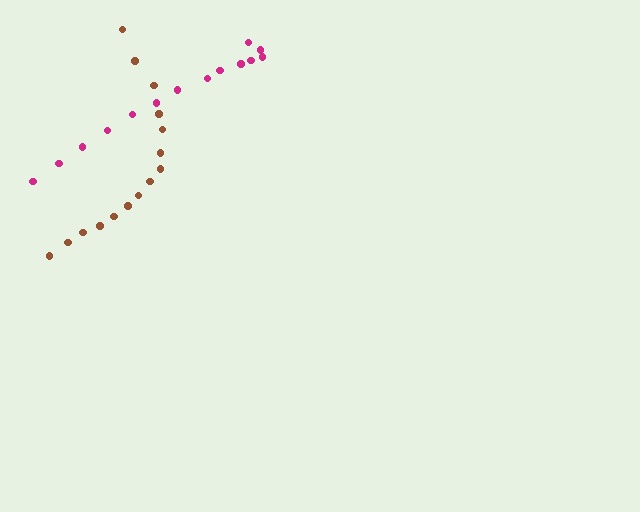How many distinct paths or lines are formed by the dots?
There are 2 distinct paths.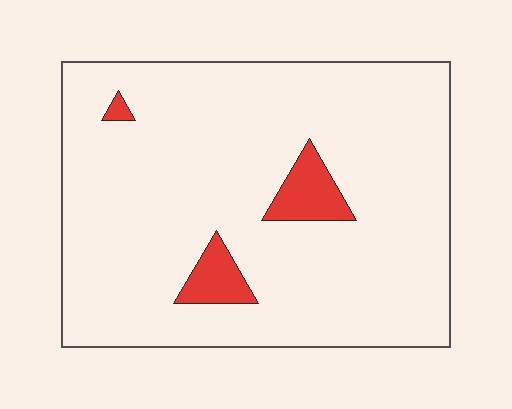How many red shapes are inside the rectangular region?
3.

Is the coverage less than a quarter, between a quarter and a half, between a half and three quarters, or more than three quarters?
Less than a quarter.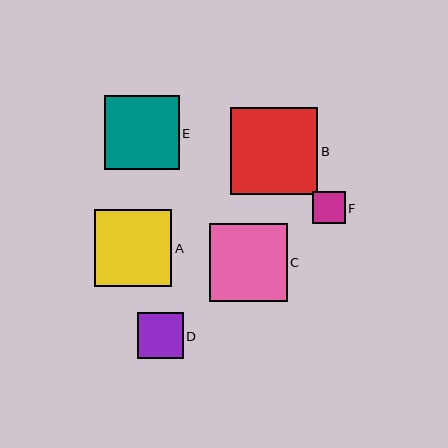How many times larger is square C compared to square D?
Square C is approximately 1.7 times the size of square D.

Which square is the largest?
Square B is the largest with a size of approximately 88 pixels.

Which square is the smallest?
Square F is the smallest with a size of approximately 32 pixels.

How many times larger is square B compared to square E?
Square B is approximately 1.2 times the size of square E.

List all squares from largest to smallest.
From largest to smallest: B, C, A, E, D, F.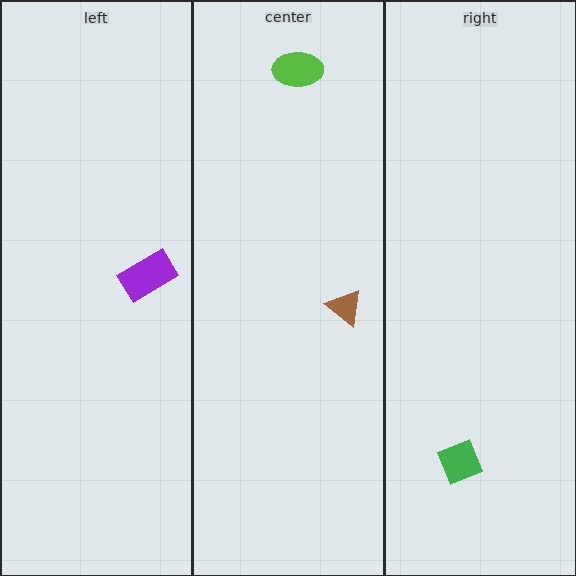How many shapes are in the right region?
1.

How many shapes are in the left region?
1.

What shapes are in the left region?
The purple rectangle.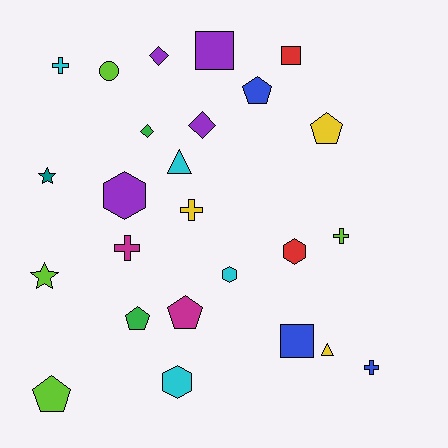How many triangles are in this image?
There are 2 triangles.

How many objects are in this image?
There are 25 objects.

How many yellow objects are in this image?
There are 3 yellow objects.